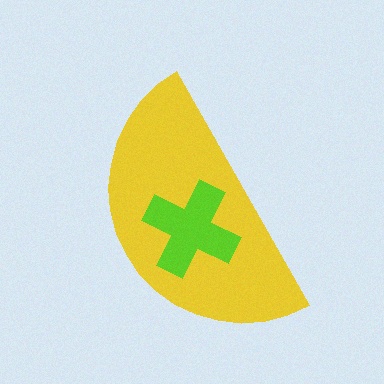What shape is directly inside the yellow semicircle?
The lime cross.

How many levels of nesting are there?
2.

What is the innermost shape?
The lime cross.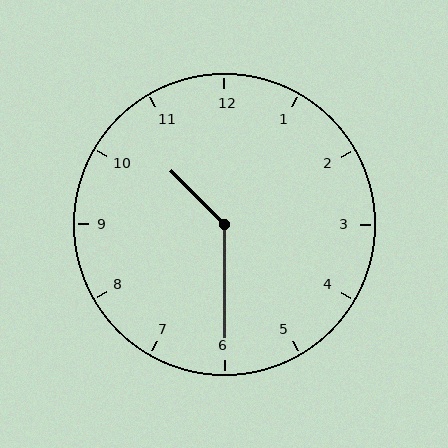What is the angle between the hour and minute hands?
Approximately 135 degrees.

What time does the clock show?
10:30.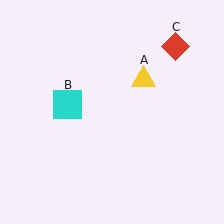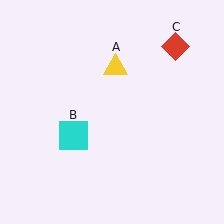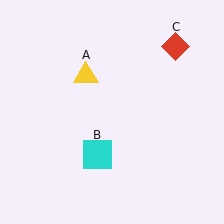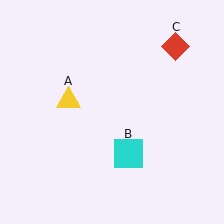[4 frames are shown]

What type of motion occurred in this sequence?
The yellow triangle (object A), cyan square (object B) rotated counterclockwise around the center of the scene.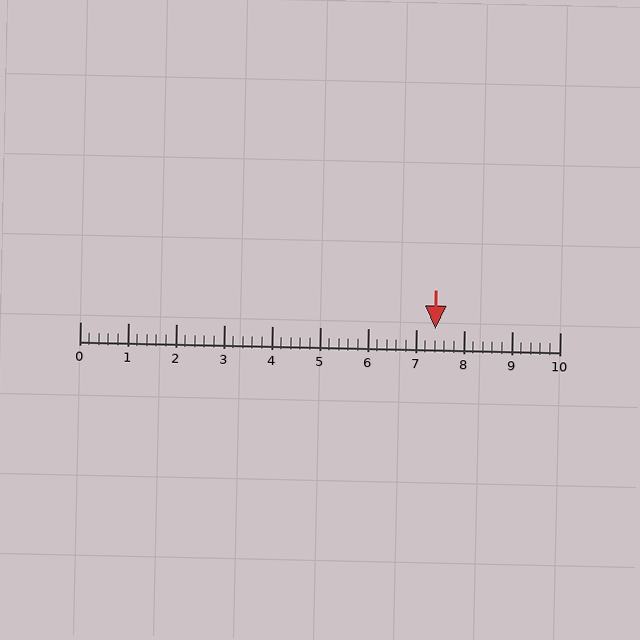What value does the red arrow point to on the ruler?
The red arrow points to approximately 7.4.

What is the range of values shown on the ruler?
The ruler shows values from 0 to 10.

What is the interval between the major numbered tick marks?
The major tick marks are spaced 1 units apart.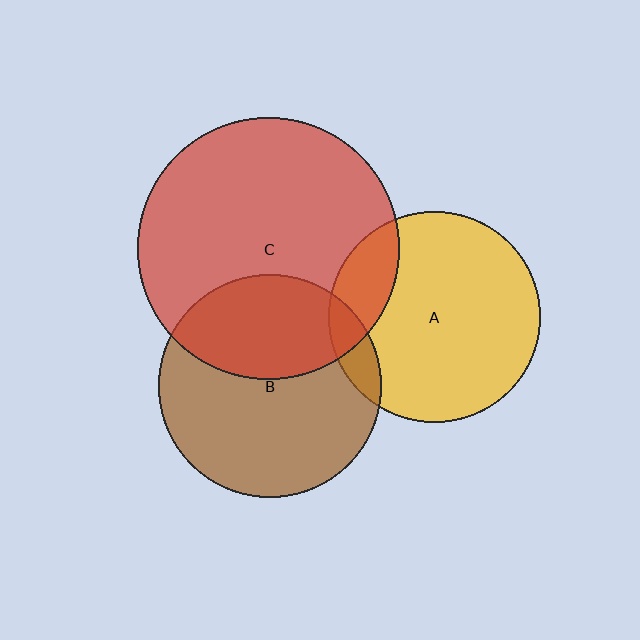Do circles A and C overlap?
Yes.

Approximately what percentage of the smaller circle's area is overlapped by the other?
Approximately 15%.